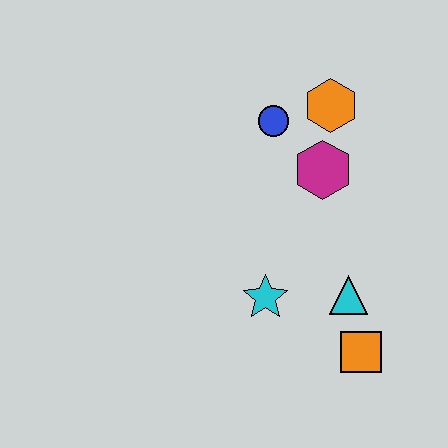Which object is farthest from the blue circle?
The orange square is farthest from the blue circle.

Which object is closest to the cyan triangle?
The orange square is closest to the cyan triangle.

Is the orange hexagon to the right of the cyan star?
Yes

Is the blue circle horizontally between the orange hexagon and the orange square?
No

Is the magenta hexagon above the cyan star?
Yes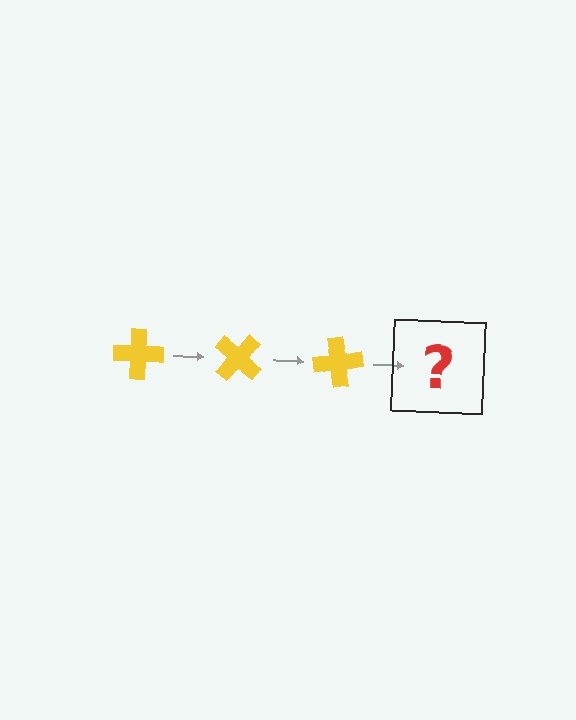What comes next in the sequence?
The next element should be a yellow cross rotated 120 degrees.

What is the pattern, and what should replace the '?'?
The pattern is that the cross rotates 40 degrees each step. The '?' should be a yellow cross rotated 120 degrees.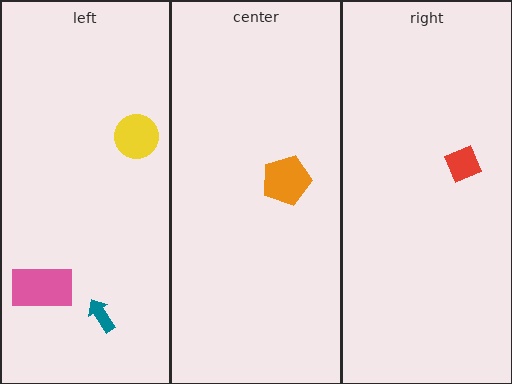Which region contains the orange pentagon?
The center region.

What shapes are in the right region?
The red diamond.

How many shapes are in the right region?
1.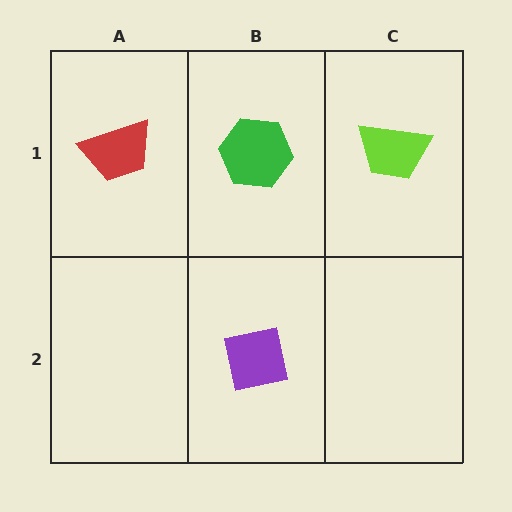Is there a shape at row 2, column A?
No, that cell is empty.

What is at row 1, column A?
A red trapezoid.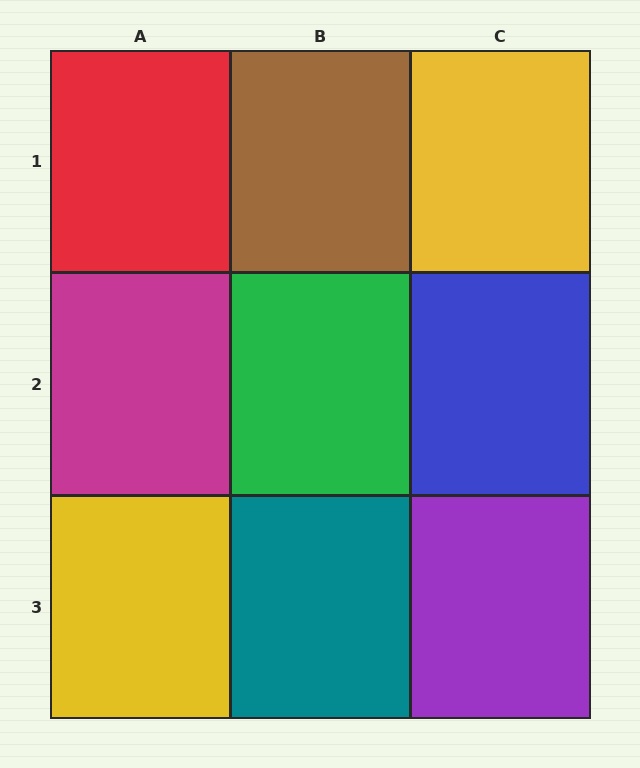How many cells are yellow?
2 cells are yellow.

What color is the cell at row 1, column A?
Red.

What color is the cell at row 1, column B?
Brown.